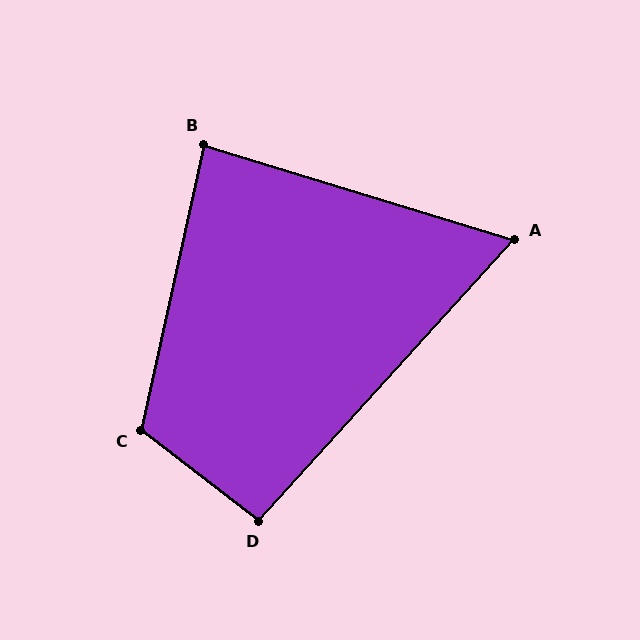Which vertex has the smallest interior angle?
A, at approximately 65 degrees.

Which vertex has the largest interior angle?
C, at approximately 115 degrees.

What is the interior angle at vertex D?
Approximately 95 degrees (approximately right).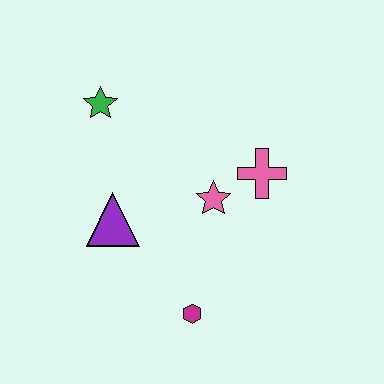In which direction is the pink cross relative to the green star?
The pink cross is to the right of the green star.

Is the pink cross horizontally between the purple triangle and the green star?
No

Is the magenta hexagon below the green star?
Yes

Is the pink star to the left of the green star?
No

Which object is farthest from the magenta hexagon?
The green star is farthest from the magenta hexagon.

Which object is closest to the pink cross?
The pink star is closest to the pink cross.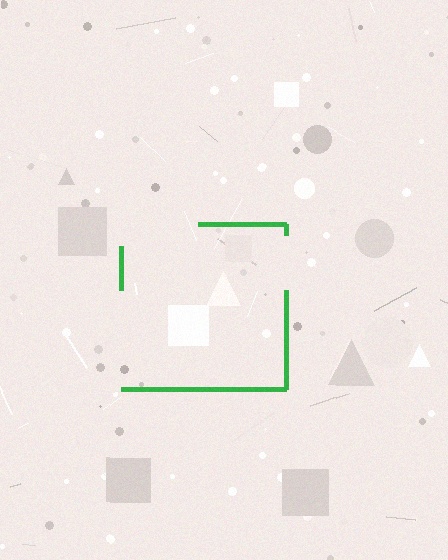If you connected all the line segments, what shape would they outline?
They would outline a square.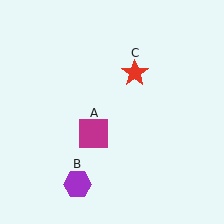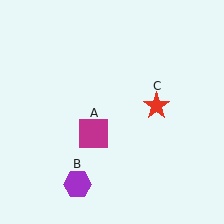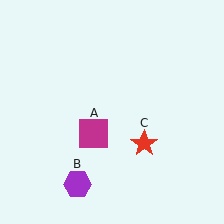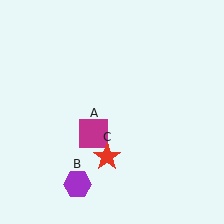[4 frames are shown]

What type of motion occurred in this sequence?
The red star (object C) rotated clockwise around the center of the scene.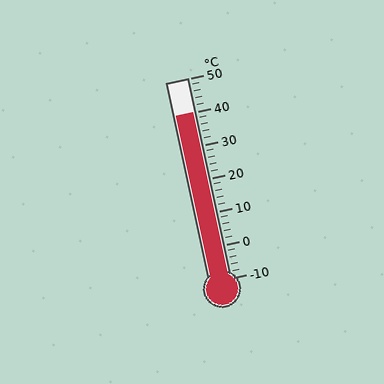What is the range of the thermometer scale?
The thermometer scale ranges from -10°C to 50°C.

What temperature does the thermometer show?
The thermometer shows approximately 40°C.